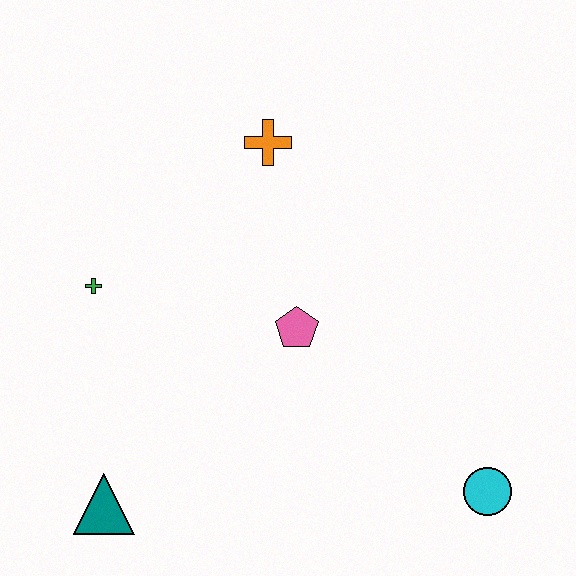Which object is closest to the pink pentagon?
The orange cross is closest to the pink pentagon.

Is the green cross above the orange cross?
No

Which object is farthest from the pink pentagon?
The teal triangle is farthest from the pink pentagon.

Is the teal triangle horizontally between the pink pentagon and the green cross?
Yes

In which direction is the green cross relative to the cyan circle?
The green cross is to the left of the cyan circle.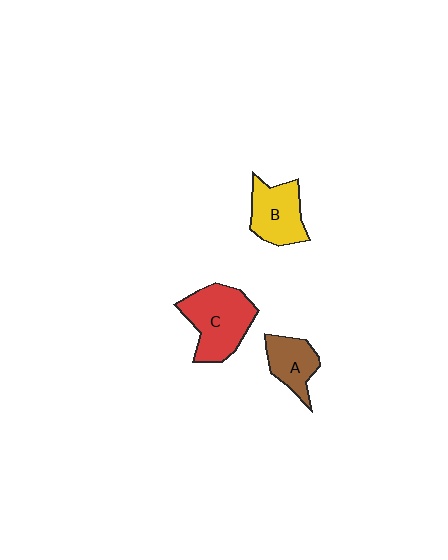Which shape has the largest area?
Shape C (red).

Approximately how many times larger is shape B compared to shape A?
Approximately 1.3 times.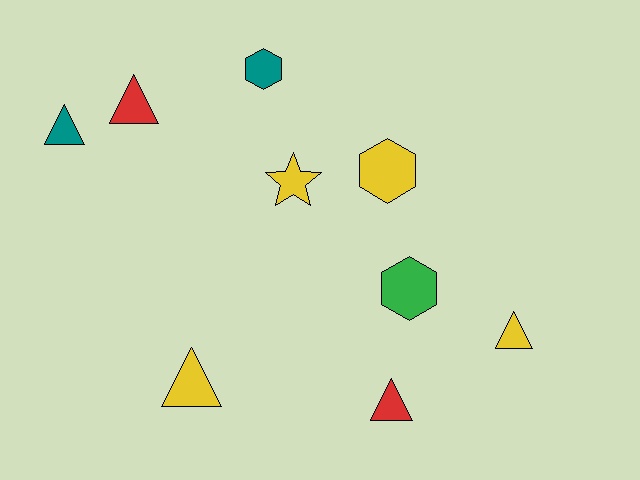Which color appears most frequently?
Yellow, with 4 objects.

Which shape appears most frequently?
Triangle, with 5 objects.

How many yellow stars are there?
There is 1 yellow star.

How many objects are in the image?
There are 9 objects.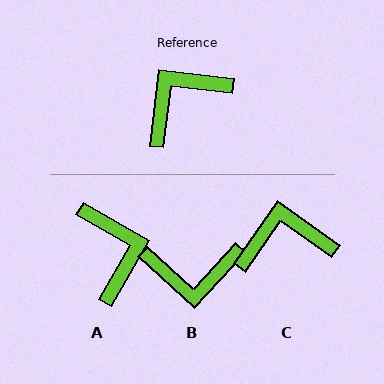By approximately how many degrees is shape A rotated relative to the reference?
Approximately 113 degrees clockwise.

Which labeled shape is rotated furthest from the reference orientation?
B, about 144 degrees away.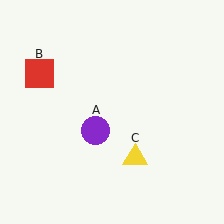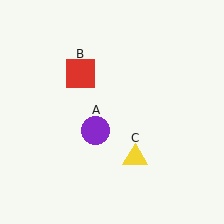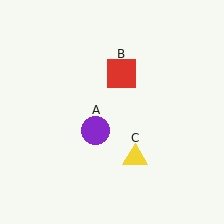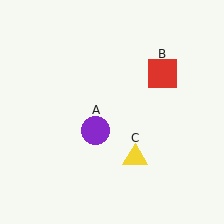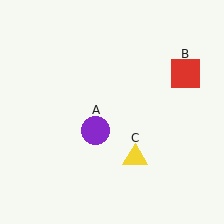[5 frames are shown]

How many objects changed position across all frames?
1 object changed position: red square (object B).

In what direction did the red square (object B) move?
The red square (object B) moved right.